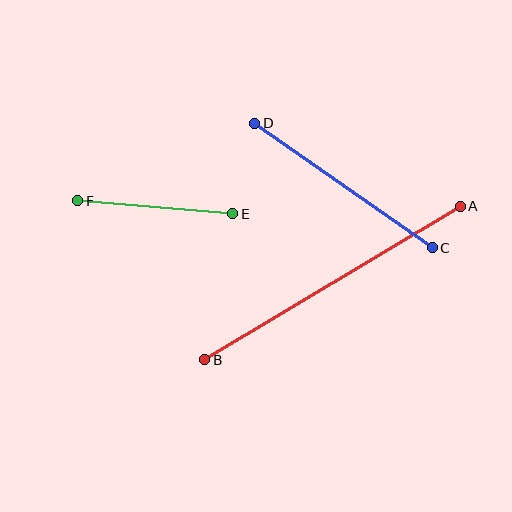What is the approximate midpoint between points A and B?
The midpoint is at approximately (333, 283) pixels.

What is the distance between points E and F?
The distance is approximately 155 pixels.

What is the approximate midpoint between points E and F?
The midpoint is at approximately (155, 207) pixels.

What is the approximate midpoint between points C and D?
The midpoint is at approximately (343, 185) pixels.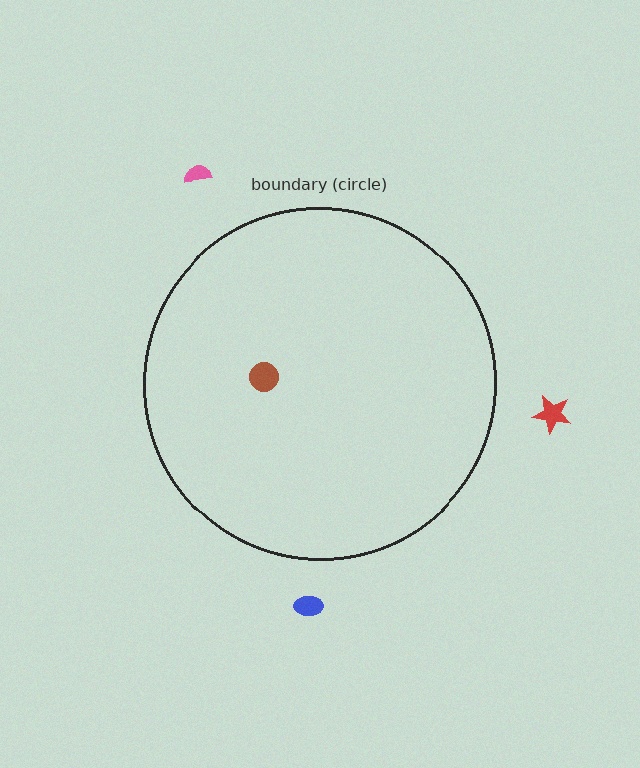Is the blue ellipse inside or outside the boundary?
Outside.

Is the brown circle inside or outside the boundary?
Inside.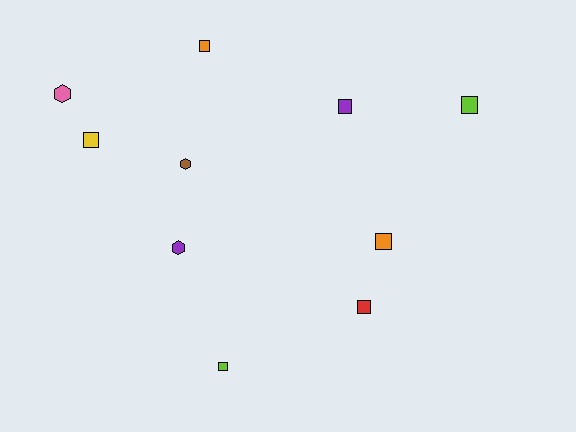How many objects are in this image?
There are 10 objects.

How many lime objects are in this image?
There are 2 lime objects.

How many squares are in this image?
There are 7 squares.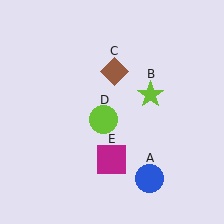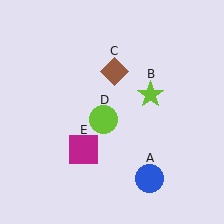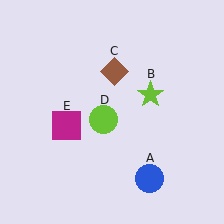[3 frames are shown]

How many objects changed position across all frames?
1 object changed position: magenta square (object E).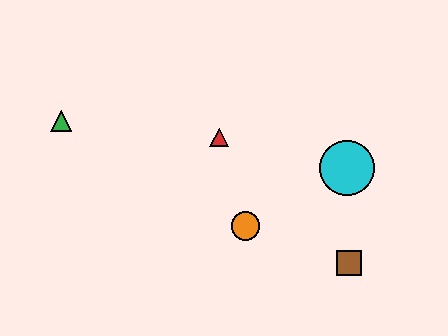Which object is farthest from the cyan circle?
The green triangle is farthest from the cyan circle.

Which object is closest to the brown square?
The cyan circle is closest to the brown square.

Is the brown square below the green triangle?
Yes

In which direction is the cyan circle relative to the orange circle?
The cyan circle is to the right of the orange circle.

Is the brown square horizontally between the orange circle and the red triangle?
No